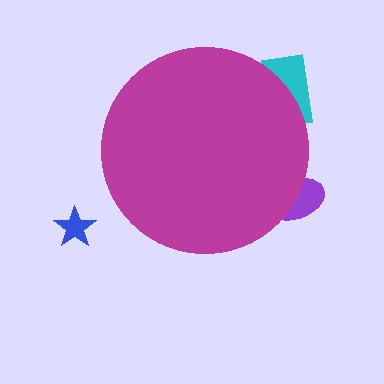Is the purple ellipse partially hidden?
Yes, the purple ellipse is partially hidden behind the magenta circle.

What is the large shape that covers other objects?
A magenta circle.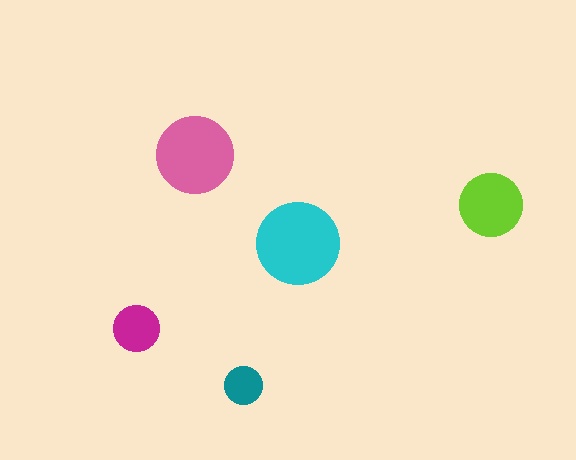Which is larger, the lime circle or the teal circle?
The lime one.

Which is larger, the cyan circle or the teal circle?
The cyan one.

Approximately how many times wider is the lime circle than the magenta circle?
About 1.5 times wider.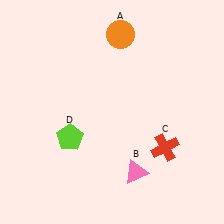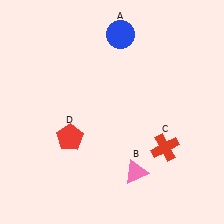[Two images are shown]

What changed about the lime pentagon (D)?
In Image 1, D is lime. In Image 2, it changed to red.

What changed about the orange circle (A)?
In Image 1, A is orange. In Image 2, it changed to blue.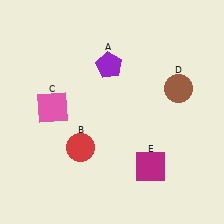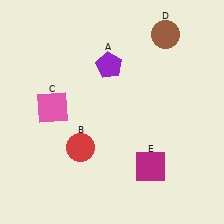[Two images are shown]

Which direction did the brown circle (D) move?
The brown circle (D) moved up.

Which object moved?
The brown circle (D) moved up.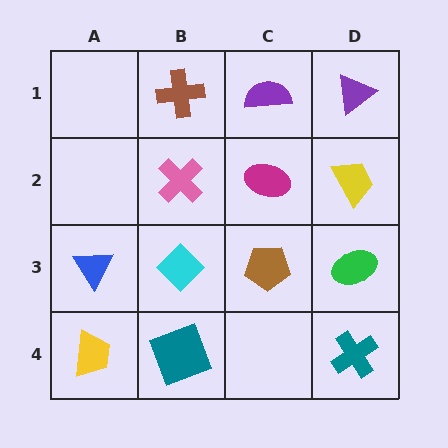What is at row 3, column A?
A blue triangle.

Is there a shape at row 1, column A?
No, that cell is empty.